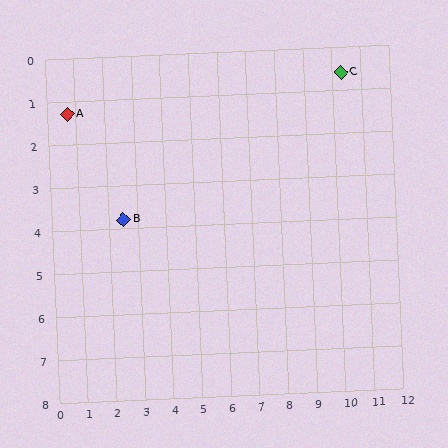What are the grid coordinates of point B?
Point B is at approximately (2.5, 3.8).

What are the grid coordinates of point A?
Point A is at approximately (0.7, 1.3).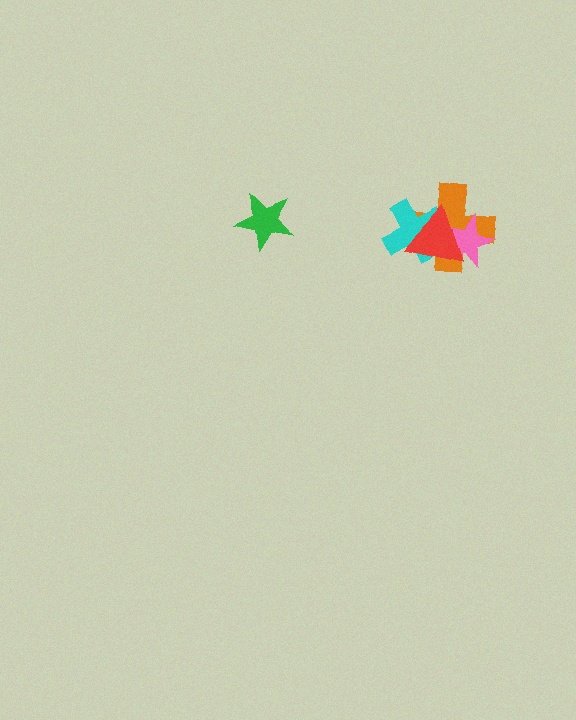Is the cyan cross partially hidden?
Yes, it is partially covered by another shape.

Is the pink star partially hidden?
Yes, it is partially covered by another shape.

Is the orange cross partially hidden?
Yes, it is partially covered by another shape.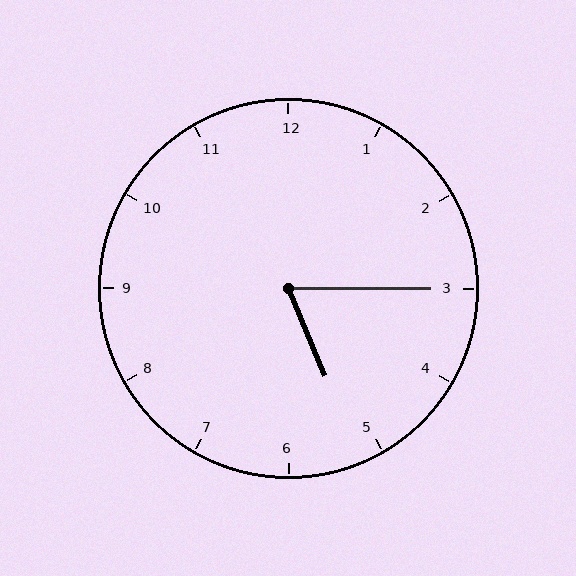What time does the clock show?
5:15.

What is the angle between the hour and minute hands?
Approximately 68 degrees.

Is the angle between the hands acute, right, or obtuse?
It is acute.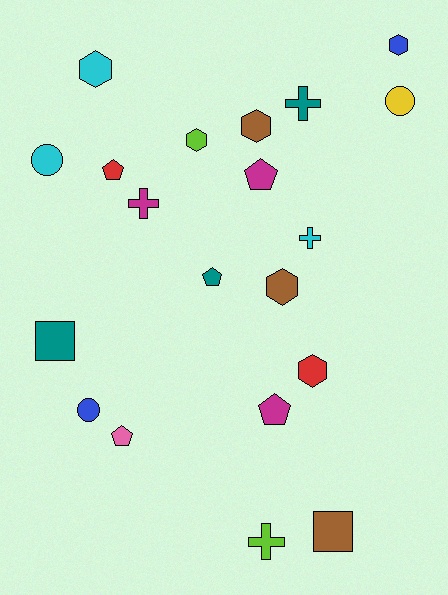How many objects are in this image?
There are 20 objects.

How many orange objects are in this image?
There are no orange objects.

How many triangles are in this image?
There are no triangles.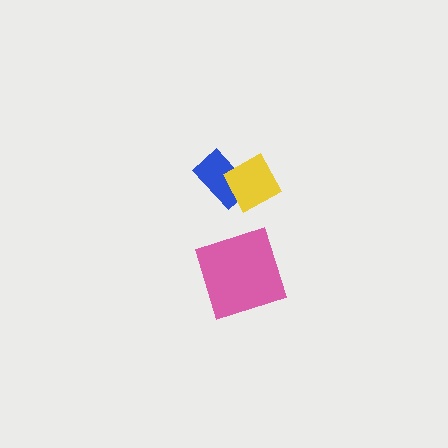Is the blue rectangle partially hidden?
Yes, it is partially covered by another shape.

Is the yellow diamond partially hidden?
No, no other shape covers it.